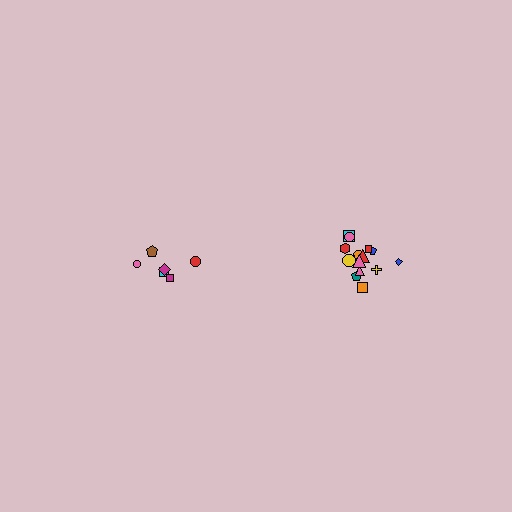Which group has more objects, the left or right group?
The right group.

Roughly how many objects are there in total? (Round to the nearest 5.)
Roughly 20 objects in total.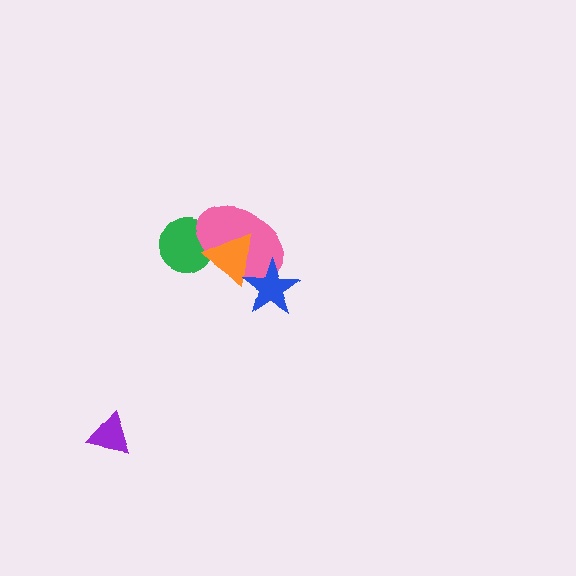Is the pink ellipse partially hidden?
Yes, it is partially covered by another shape.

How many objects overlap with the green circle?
2 objects overlap with the green circle.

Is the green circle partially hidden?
Yes, it is partially covered by another shape.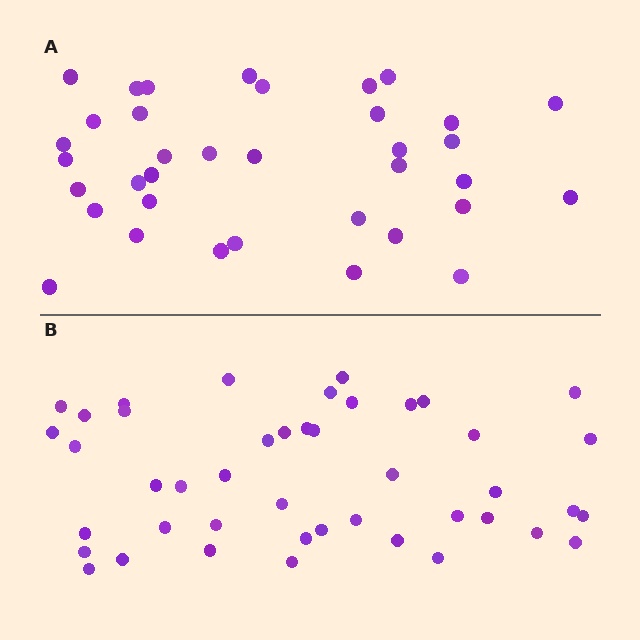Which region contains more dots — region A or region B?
Region B (the bottom region) has more dots.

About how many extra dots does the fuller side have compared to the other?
Region B has roughly 8 or so more dots than region A.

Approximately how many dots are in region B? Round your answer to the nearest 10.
About 40 dots. (The exact count is 44, which rounds to 40.)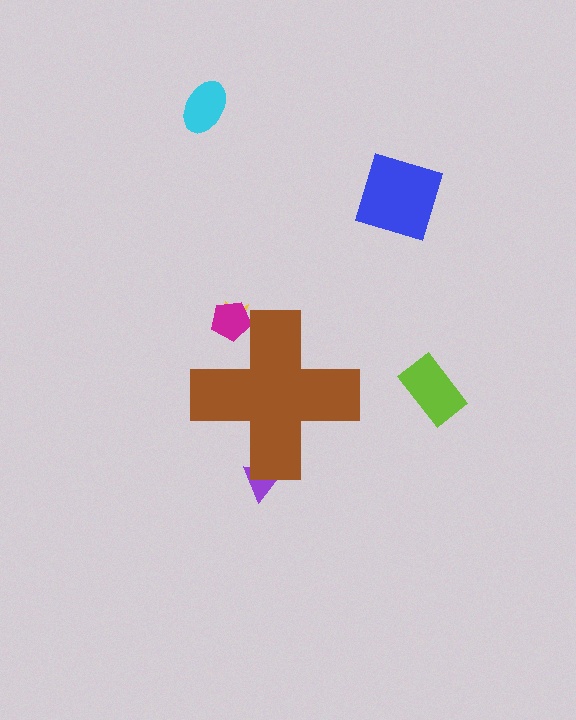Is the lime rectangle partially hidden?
No, the lime rectangle is fully visible.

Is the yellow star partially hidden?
Yes, the yellow star is partially hidden behind the brown cross.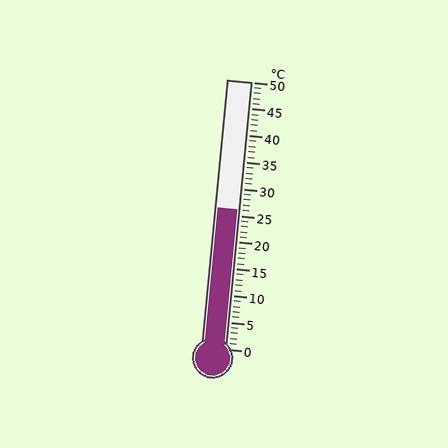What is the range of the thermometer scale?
The thermometer scale ranges from 0°C to 50°C.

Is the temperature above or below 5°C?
The temperature is above 5°C.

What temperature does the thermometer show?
The thermometer shows approximately 26°C.